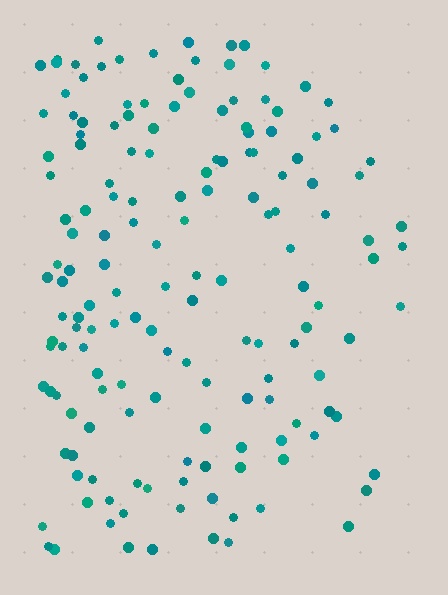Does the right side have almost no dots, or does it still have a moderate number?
Still a moderate number, just noticeably fewer than the left.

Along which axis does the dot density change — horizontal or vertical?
Horizontal.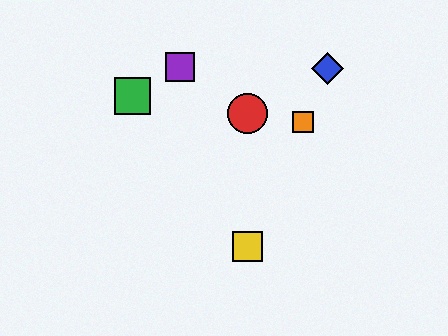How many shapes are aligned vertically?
2 shapes (the red circle, the yellow square) are aligned vertically.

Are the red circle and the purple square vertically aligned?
No, the red circle is at x≈247 and the purple square is at x≈179.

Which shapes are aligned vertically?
The red circle, the yellow square are aligned vertically.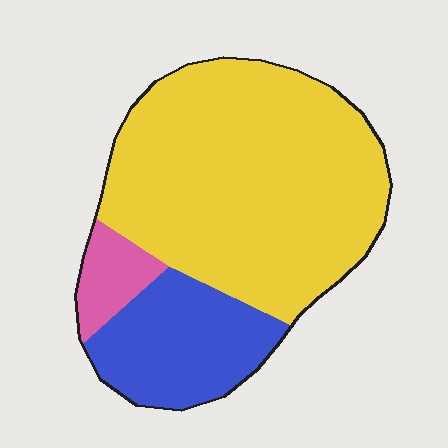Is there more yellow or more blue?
Yellow.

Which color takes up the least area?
Pink, at roughly 5%.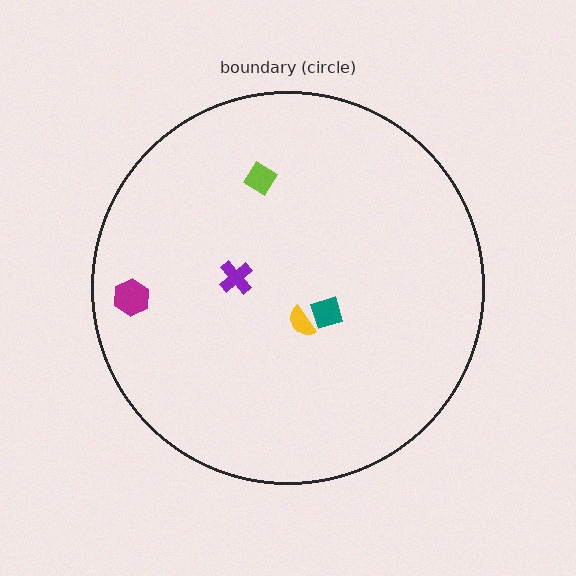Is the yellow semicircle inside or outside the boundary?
Inside.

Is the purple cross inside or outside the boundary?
Inside.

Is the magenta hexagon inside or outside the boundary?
Inside.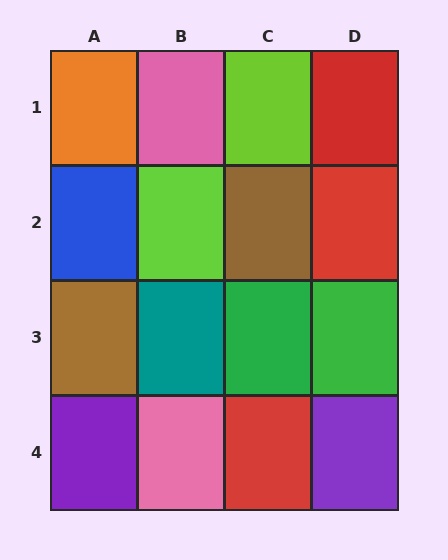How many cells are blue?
1 cell is blue.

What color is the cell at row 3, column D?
Green.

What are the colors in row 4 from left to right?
Purple, pink, red, purple.